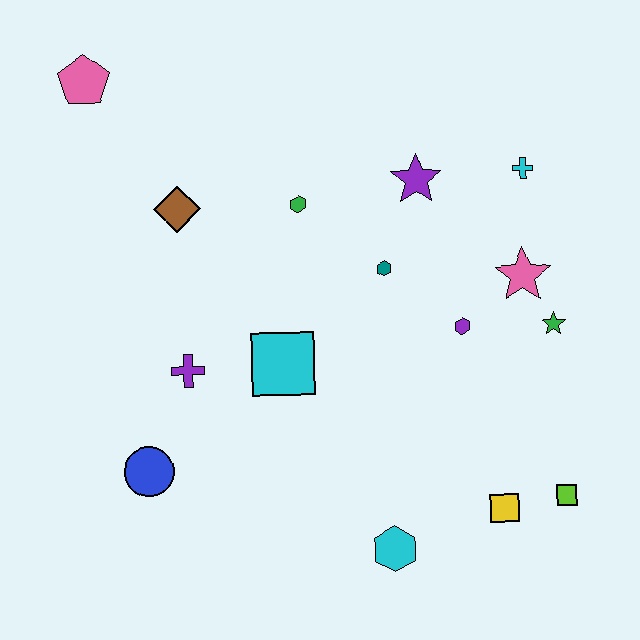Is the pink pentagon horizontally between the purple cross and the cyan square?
No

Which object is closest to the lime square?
The yellow square is closest to the lime square.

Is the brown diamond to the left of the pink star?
Yes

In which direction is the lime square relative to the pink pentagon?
The lime square is to the right of the pink pentagon.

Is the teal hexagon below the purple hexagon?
No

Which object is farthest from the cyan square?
The pink pentagon is farthest from the cyan square.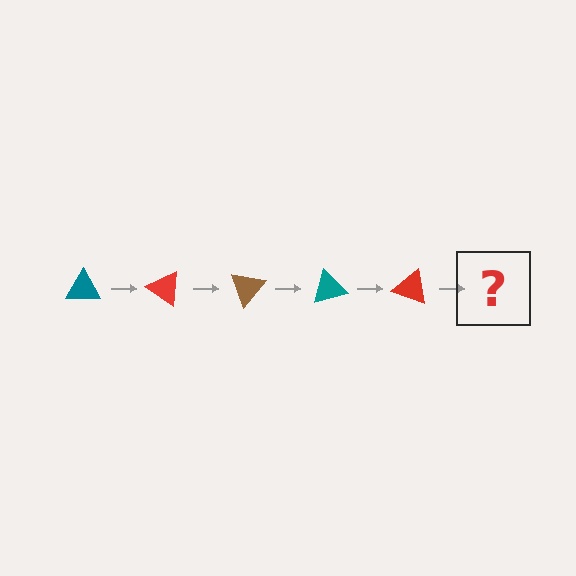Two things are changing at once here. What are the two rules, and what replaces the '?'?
The two rules are that it rotates 35 degrees each step and the color cycles through teal, red, and brown. The '?' should be a brown triangle, rotated 175 degrees from the start.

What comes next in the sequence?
The next element should be a brown triangle, rotated 175 degrees from the start.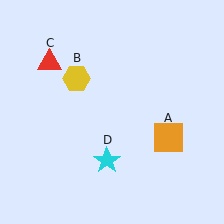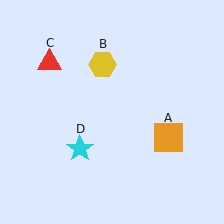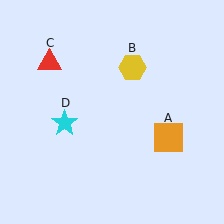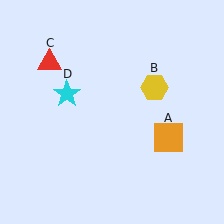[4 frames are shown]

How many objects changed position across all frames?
2 objects changed position: yellow hexagon (object B), cyan star (object D).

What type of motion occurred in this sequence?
The yellow hexagon (object B), cyan star (object D) rotated clockwise around the center of the scene.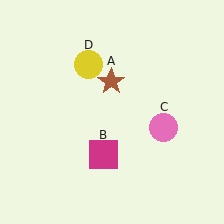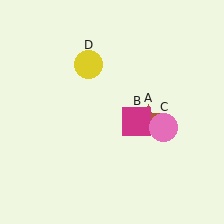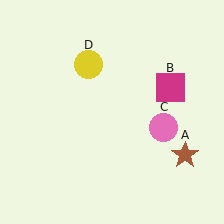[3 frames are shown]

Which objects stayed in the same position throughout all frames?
Pink circle (object C) and yellow circle (object D) remained stationary.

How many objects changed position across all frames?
2 objects changed position: brown star (object A), magenta square (object B).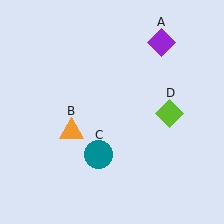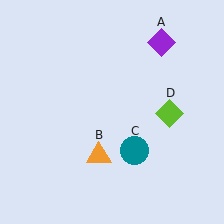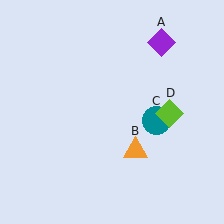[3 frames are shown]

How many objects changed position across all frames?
2 objects changed position: orange triangle (object B), teal circle (object C).